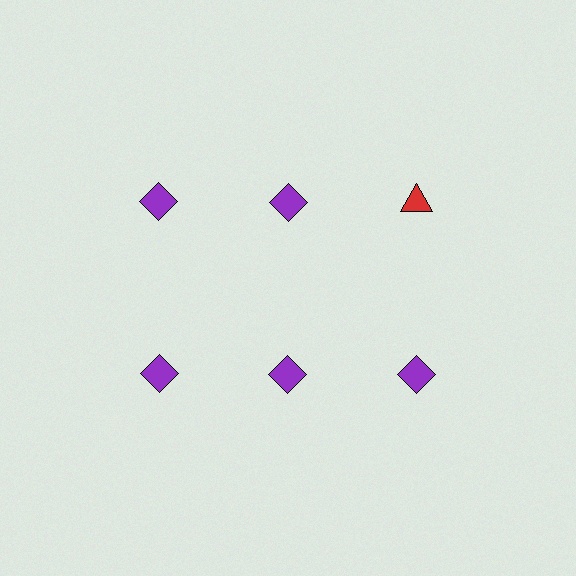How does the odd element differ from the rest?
It differs in both color (red instead of purple) and shape (triangle instead of diamond).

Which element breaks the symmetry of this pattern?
The red triangle in the top row, center column breaks the symmetry. All other shapes are purple diamonds.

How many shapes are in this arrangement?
There are 6 shapes arranged in a grid pattern.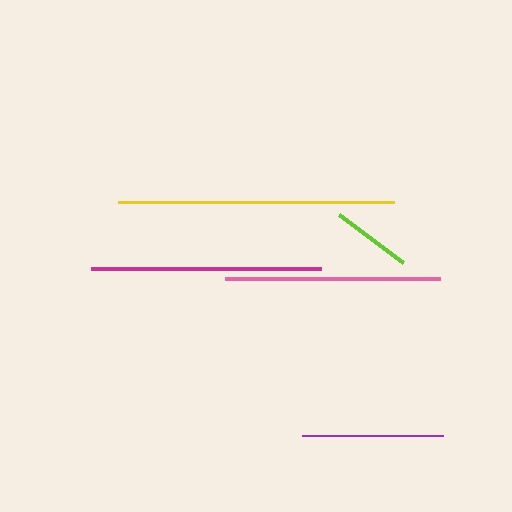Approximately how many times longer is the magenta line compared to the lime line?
The magenta line is approximately 2.9 times the length of the lime line.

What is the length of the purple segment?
The purple segment is approximately 141 pixels long.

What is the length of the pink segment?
The pink segment is approximately 215 pixels long.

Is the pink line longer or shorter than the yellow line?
The yellow line is longer than the pink line.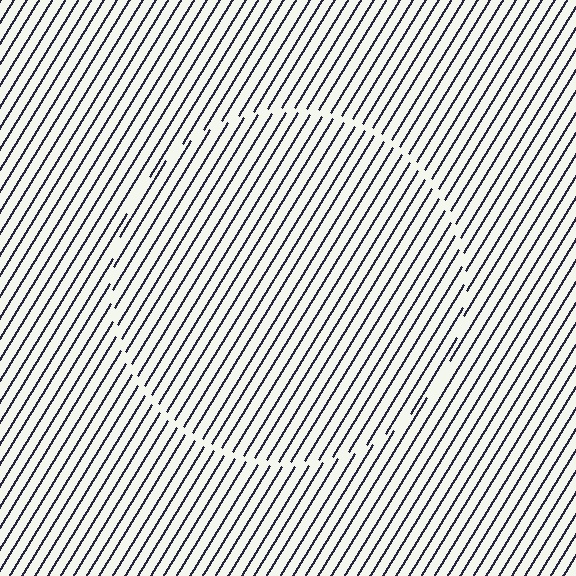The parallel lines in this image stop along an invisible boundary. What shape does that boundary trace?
An illusory circle. The interior of the shape contains the same grating, shifted by half a period — the contour is defined by the phase discontinuity where line-ends from the inner and outer gratings abut.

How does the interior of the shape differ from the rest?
The interior of the shape contains the same grating, shifted by half a period — the contour is defined by the phase discontinuity where line-ends from the inner and outer gratings abut.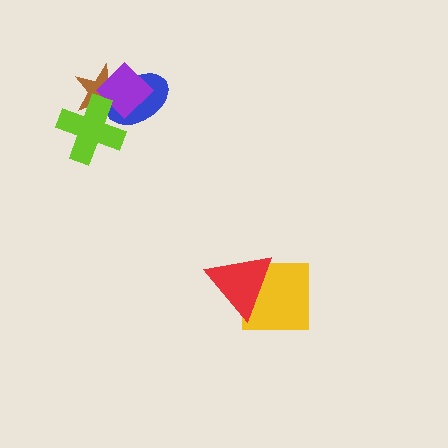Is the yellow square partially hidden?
Yes, it is partially covered by another shape.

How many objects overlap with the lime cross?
3 objects overlap with the lime cross.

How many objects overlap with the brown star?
3 objects overlap with the brown star.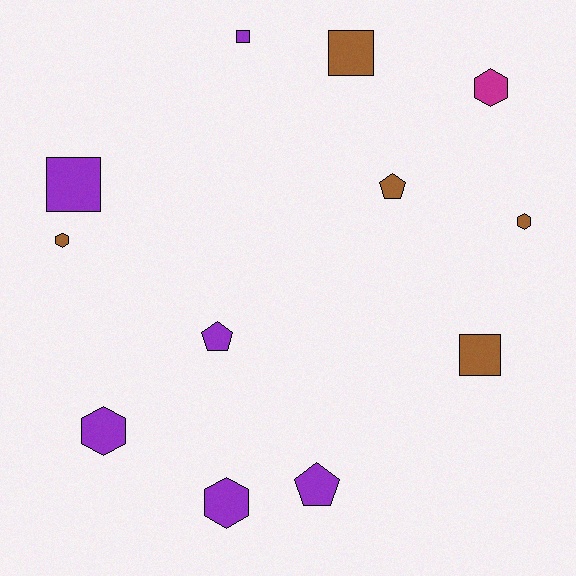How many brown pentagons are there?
There is 1 brown pentagon.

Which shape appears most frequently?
Hexagon, with 5 objects.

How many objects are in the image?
There are 12 objects.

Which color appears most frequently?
Purple, with 6 objects.